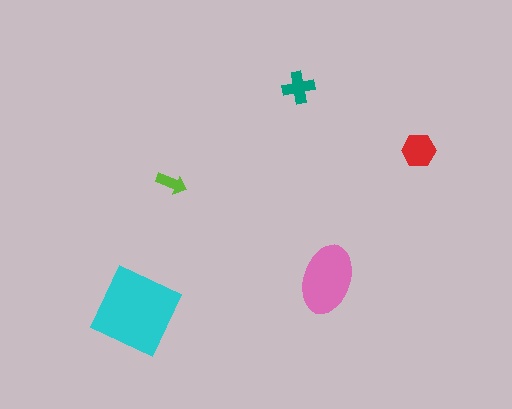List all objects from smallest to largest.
The lime arrow, the teal cross, the red hexagon, the pink ellipse, the cyan square.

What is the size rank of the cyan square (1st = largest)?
1st.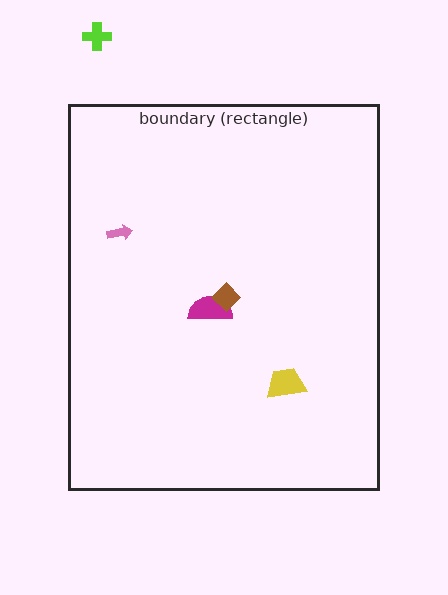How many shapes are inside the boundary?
4 inside, 1 outside.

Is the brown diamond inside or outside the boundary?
Inside.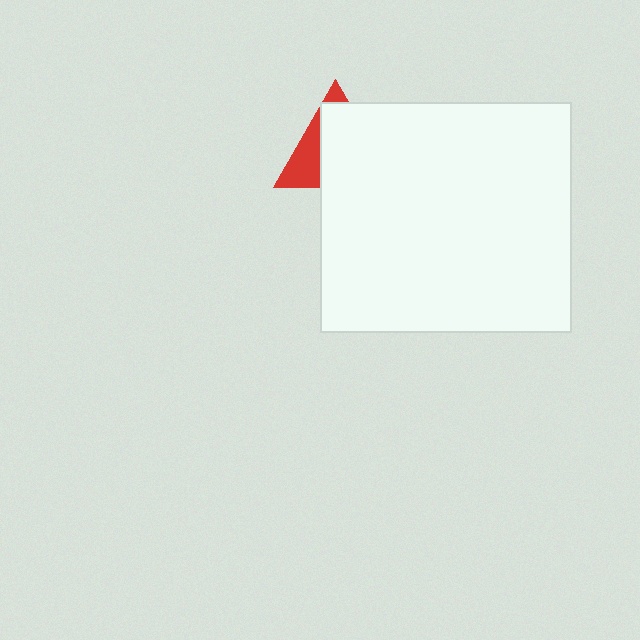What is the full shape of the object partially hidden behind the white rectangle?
The partially hidden object is a red triangle.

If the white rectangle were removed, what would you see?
You would see the complete red triangle.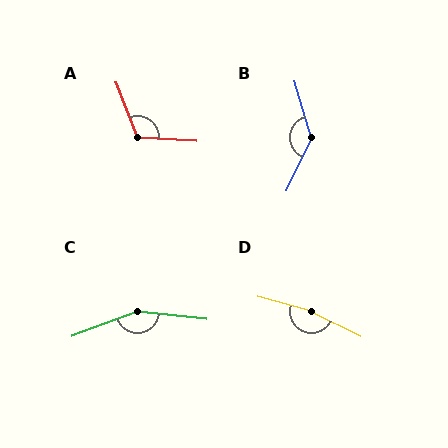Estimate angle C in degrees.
Approximately 153 degrees.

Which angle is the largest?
D, at approximately 169 degrees.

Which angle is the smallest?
A, at approximately 115 degrees.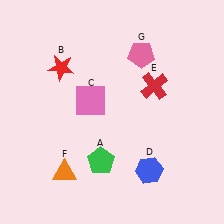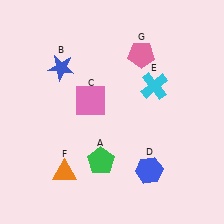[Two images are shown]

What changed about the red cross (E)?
In Image 1, E is red. In Image 2, it changed to cyan.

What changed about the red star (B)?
In Image 1, B is red. In Image 2, it changed to blue.